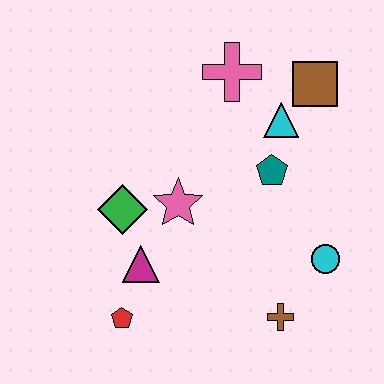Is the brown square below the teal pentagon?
No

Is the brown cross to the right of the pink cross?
Yes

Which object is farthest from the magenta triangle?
The brown square is farthest from the magenta triangle.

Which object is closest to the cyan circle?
The brown cross is closest to the cyan circle.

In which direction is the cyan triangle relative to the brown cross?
The cyan triangle is above the brown cross.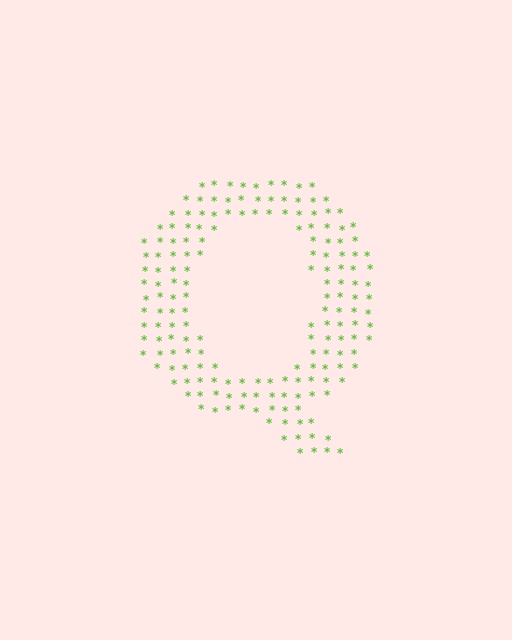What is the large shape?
The large shape is the letter Q.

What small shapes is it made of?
It is made of small asterisks.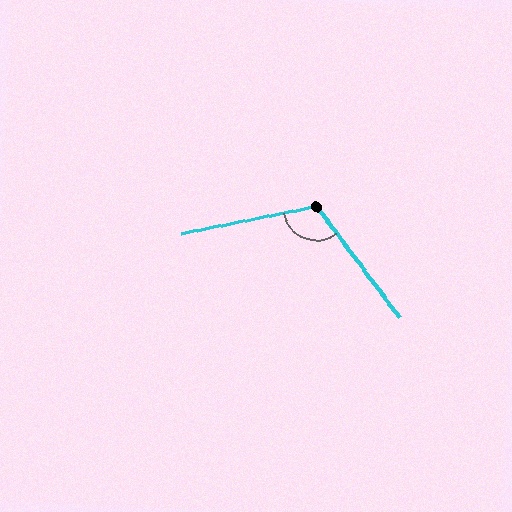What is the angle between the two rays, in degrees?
Approximately 116 degrees.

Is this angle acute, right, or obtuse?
It is obtuse.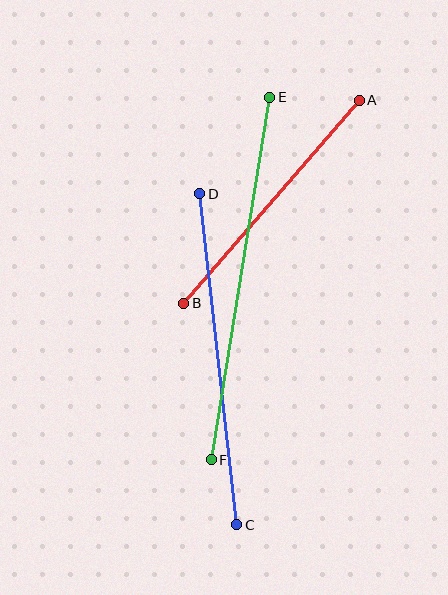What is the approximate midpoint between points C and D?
The midpoint is at approximately (218, 359) pixels.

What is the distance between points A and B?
The distance is approximately 268 pixels.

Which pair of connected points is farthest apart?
Points E and F are farthest apart.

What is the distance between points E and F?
The distance is approximately 367 pixels.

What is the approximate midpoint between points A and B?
The midpoint is at approximately (272, 202) pixels.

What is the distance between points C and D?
The distance is approximately 333 pixels.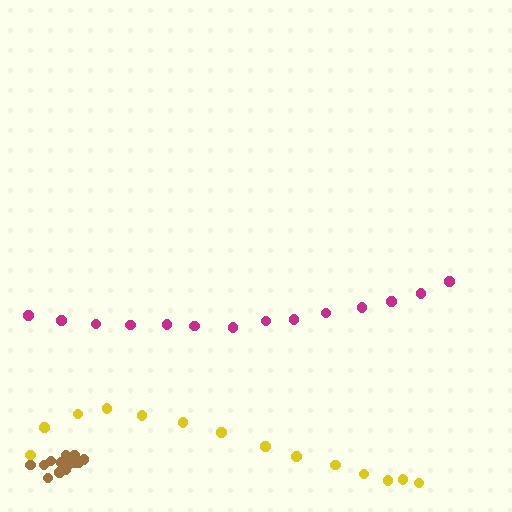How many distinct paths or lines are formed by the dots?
There are 3 distinct paths.